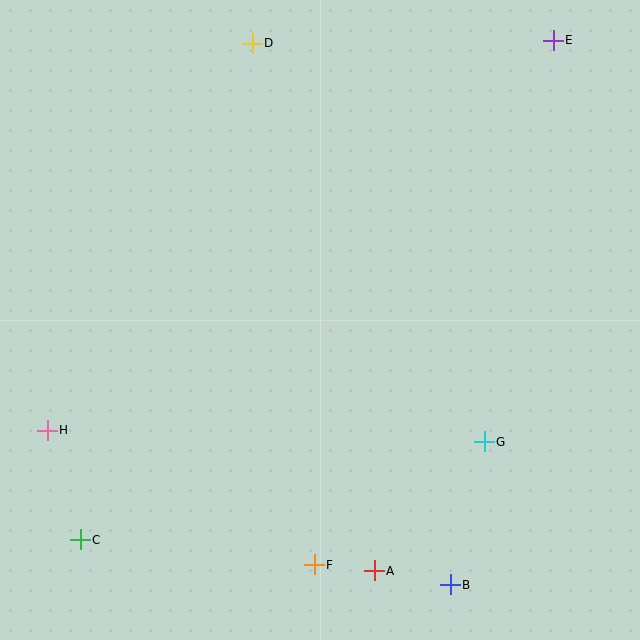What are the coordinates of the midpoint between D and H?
The midpoint between D and H is at (150, 237).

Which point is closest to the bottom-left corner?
Point C is closest to the bottom-left corner.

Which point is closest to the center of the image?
Point G at (484, 442) is closest to the center.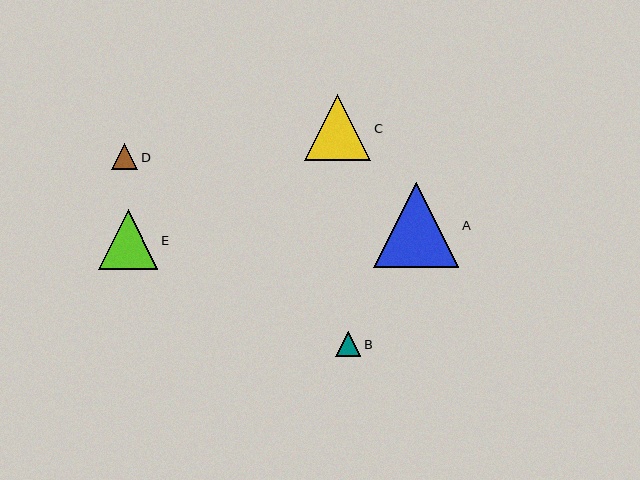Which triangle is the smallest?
Triangle B is the smallest with a size of approximately 25 pixels.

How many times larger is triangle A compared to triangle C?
Triangle A is approximately 1.3 times the size of triangle C.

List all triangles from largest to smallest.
From largest to smallest: A, C, E, D, B.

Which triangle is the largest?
Triangle A is the largest with a size of approximately 85 pixels.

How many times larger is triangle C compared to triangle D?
Triangle C is approximately 2.6 times the size of triangle D.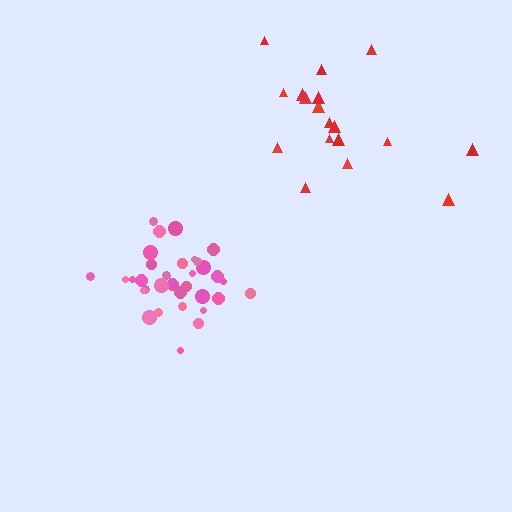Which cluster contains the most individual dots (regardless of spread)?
Pink (35).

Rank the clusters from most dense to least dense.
pink, red.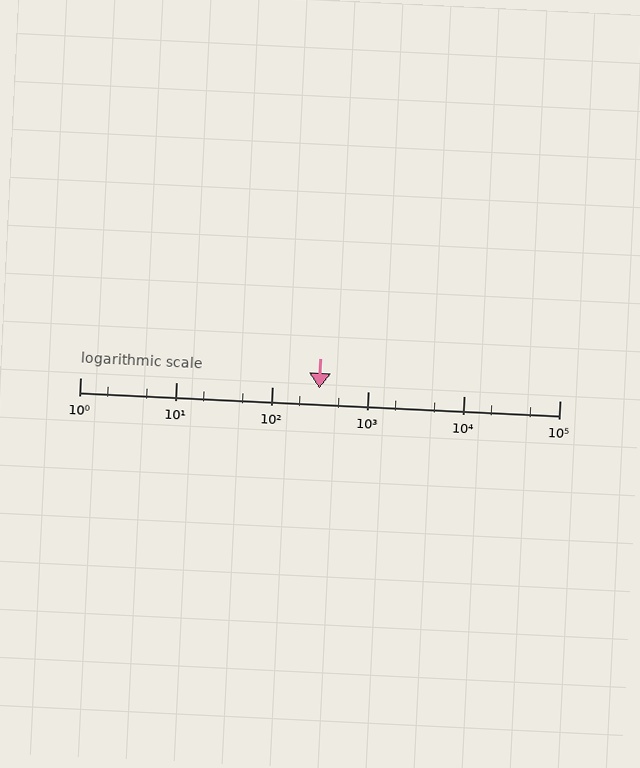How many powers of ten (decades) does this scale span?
The scale spans 5 decades, from 1 to 100000.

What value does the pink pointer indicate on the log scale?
The pointer indicates approximately 310.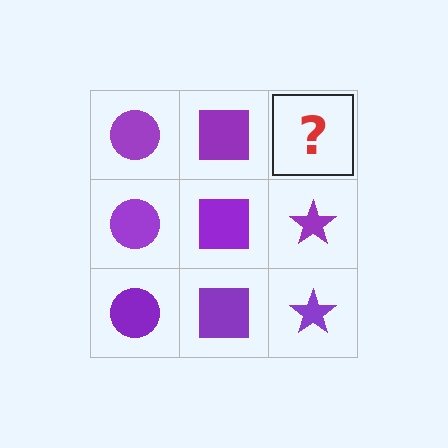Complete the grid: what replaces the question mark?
The question mark should be replaced with a purple star.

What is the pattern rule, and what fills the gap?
The rule is that each column has a consistent shape. The gap should be filled with a purple star.